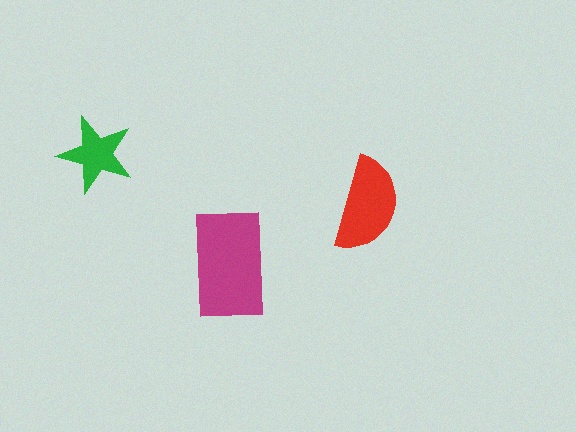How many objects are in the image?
There are 3 objects in the image.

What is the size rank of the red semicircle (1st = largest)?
2nd.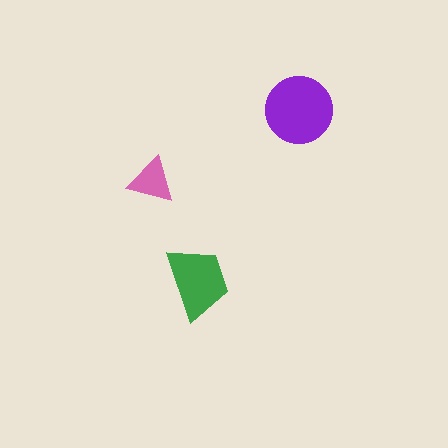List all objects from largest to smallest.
The purple circle, the green trapezoid, the pink triangle.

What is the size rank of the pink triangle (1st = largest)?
3rd.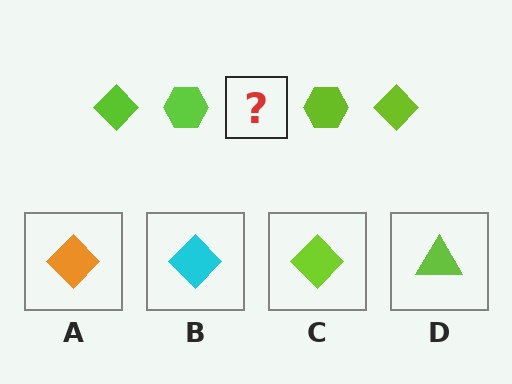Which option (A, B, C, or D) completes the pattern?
C.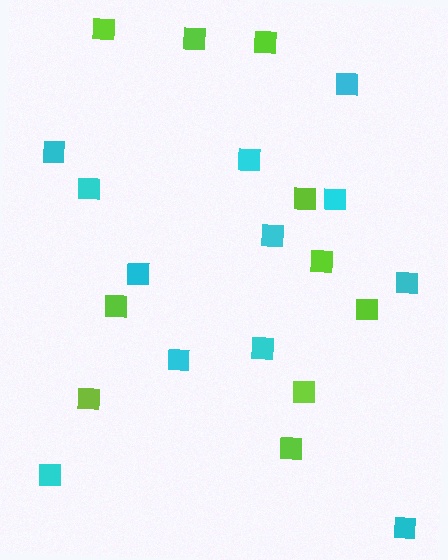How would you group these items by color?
There are 2 groups: one group of cyan squares (12) and one group of lime squares (10).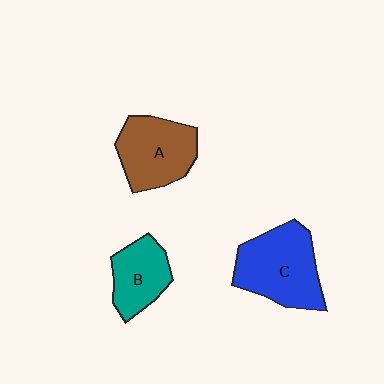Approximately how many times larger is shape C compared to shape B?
Approximately 1.6 times.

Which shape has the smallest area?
Shape B (teal).